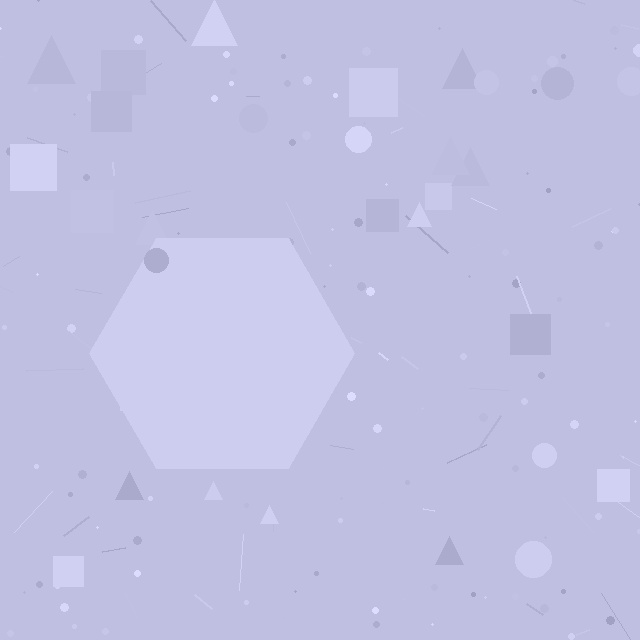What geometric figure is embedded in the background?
A hexagon is embedded in the background.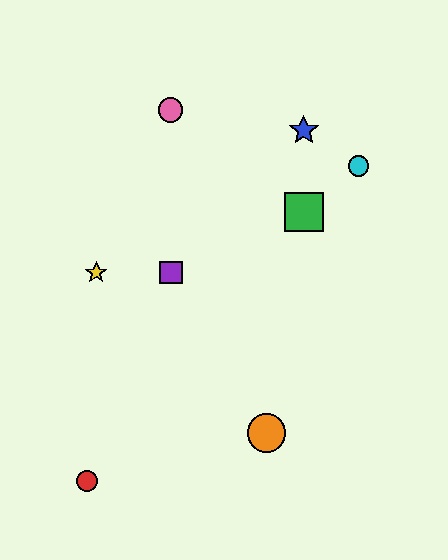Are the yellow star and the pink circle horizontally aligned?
No, the yellow star is at y≈273 and the pink circle is at y≈110.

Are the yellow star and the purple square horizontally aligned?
Yes, both are at y≈273.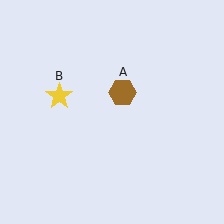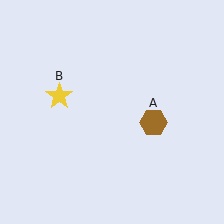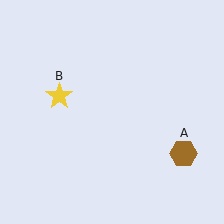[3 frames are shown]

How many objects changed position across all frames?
1 object changed position: brown hexagon (object A).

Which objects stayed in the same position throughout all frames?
Yellow star (object B) remained stationary.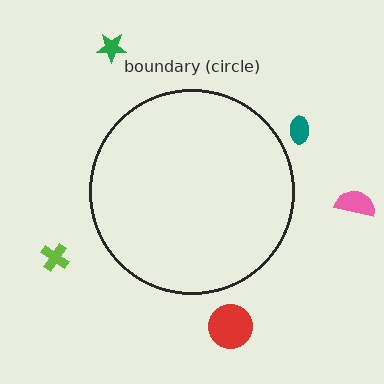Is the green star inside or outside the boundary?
Outside.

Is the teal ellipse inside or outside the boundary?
Outside.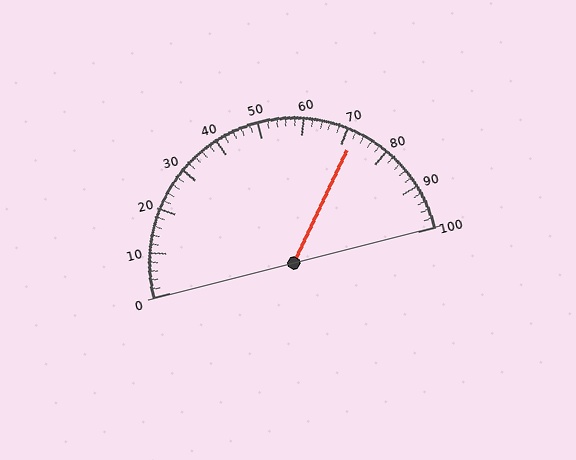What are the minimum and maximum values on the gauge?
The gauge ranges from 0 to 100.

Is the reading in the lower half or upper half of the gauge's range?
The reading is in the upper half of the range (0 to 100).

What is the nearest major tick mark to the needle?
The nearest major tick mark is 70.